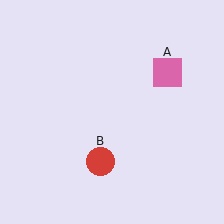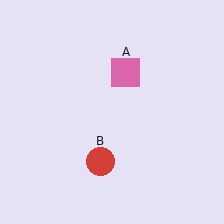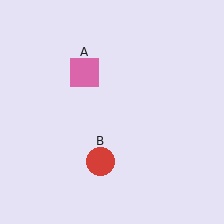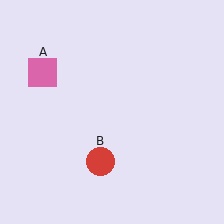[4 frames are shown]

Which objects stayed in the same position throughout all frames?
Red circle (object B) remained stationary.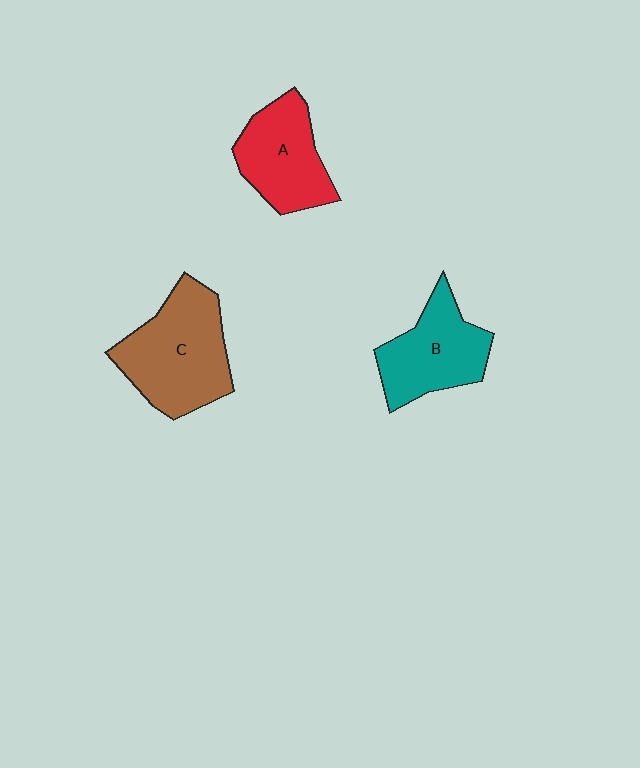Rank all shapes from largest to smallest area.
From largest to smallest: C (brown), B (teal), A (red).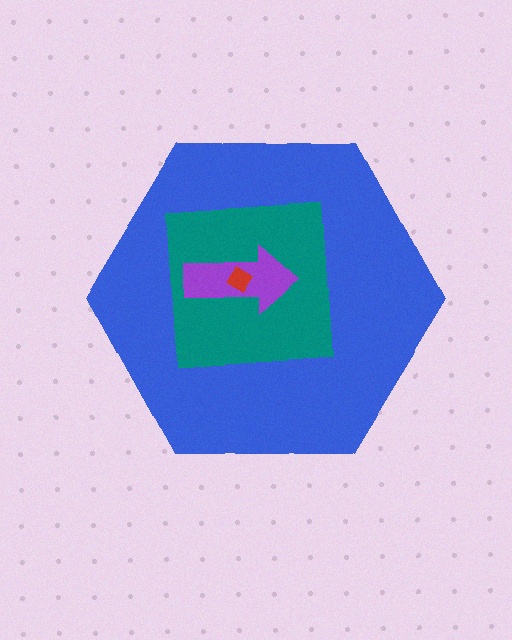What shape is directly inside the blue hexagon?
The teal square.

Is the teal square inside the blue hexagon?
Yes.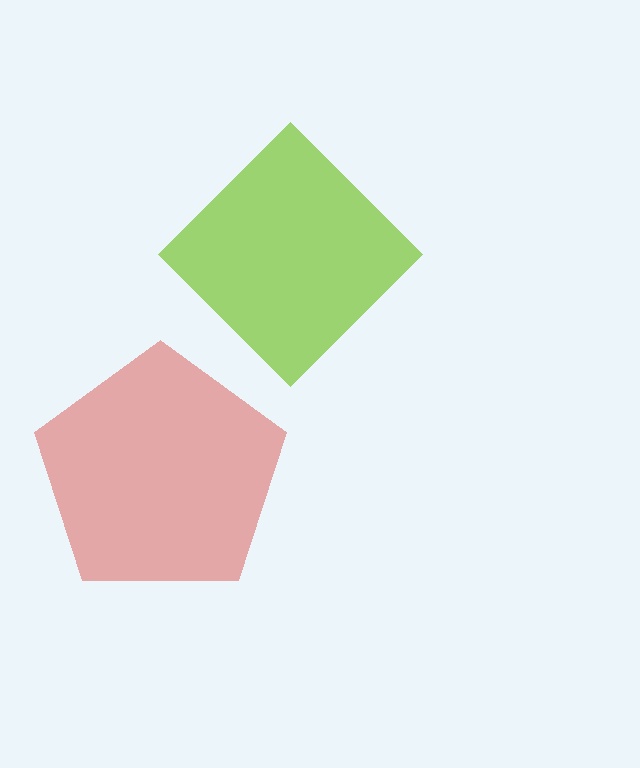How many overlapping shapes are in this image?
There are 2 overlapping shapes in the image.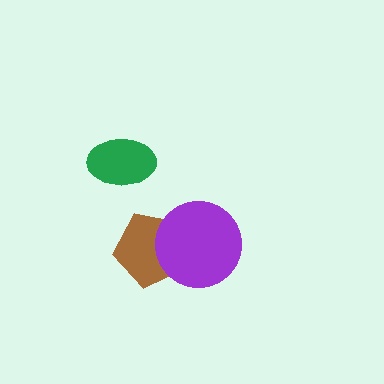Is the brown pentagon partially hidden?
Yes, it is partially covered by another shape.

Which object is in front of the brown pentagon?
The purple circle is in front of the brown pentagon.